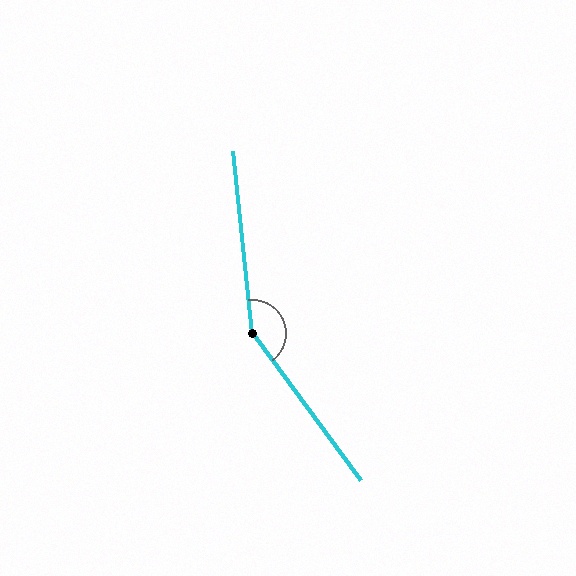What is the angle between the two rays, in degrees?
Approximately 149 degrees.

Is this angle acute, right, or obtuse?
It is obtuse.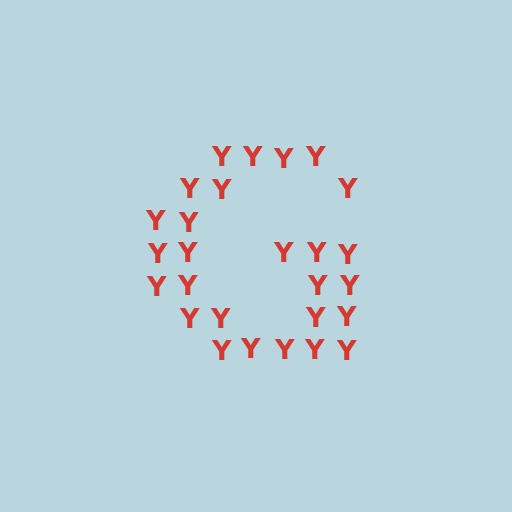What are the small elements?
The small elements are letter Y's.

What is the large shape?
The large shape is the letter G.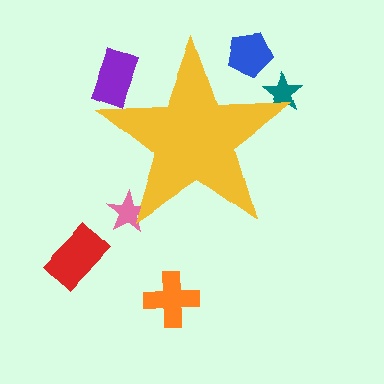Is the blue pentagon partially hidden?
Yes, the blue pentagon is partially hidden behind the yellow star.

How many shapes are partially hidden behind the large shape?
4 shapes are partially hidden.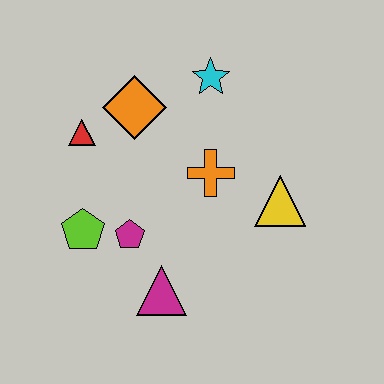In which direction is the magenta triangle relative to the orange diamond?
The magenta triangle is below the orange diamond.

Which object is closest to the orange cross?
The yellow triangle is closest to the orange cross.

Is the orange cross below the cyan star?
Yes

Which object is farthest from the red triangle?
The yellow triangle is farthest from the red triangle.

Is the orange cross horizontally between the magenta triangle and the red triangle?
No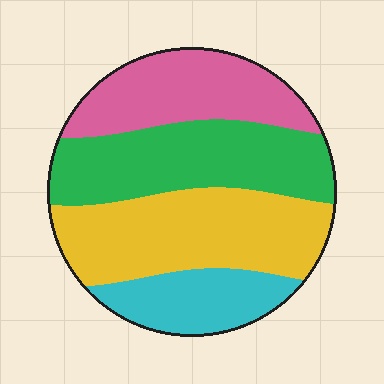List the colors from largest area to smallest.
From largest to smallest: yellow, green, pink, cyan.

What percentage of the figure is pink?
Pink takes up about one quarter (1/4) of the figure.